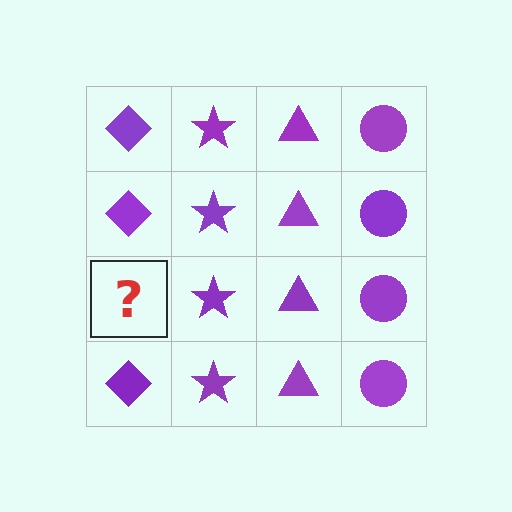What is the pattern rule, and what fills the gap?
The rule is that each column has a consistent shape. The gap should be filled with a purple diamond.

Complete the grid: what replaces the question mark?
The question mark should be replaced with a purple diamond.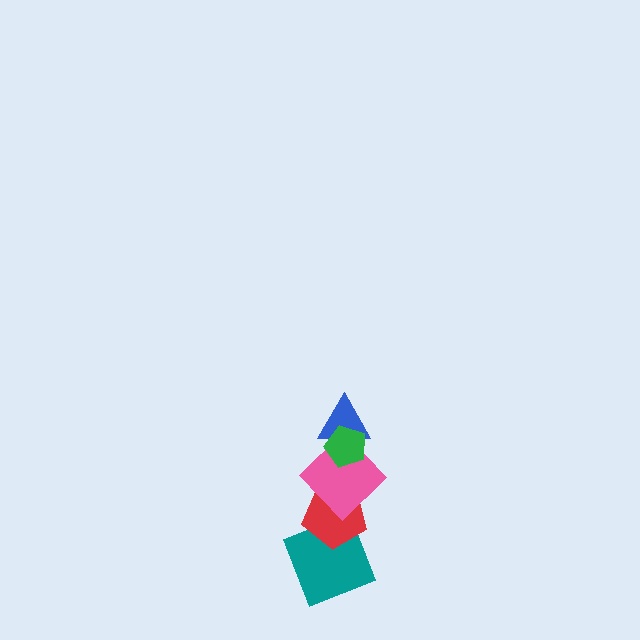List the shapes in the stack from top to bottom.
From top to bottom: the green pentagon, the blue triangle, the pink diamond, the red pentagon, the teal square.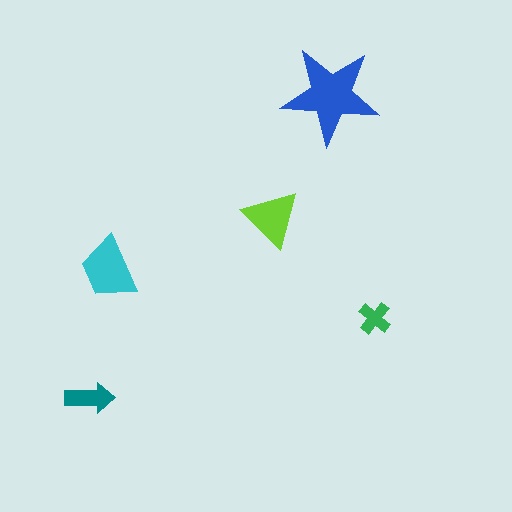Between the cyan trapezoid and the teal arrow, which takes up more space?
The cyan trapezoid.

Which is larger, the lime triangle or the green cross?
The lime triangle.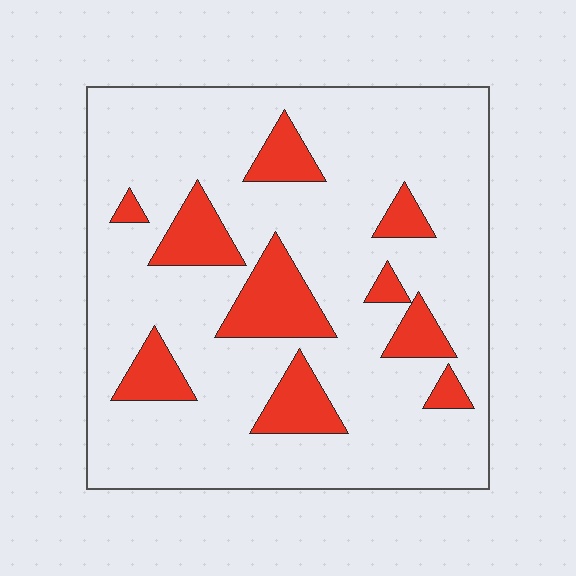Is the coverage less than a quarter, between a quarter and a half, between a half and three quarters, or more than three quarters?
Less than a quarter.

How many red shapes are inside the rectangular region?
10.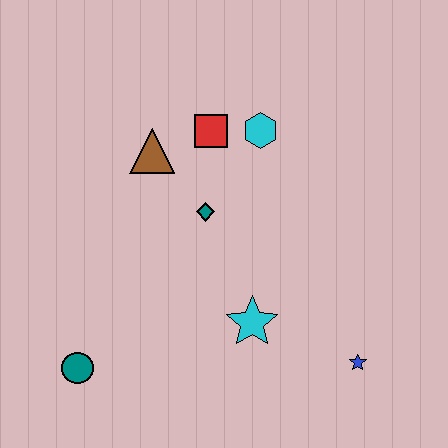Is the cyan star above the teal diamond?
No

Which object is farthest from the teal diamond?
The blue star is farthest from the teal diamond.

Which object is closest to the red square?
The cyan hexagon is closest to the red square.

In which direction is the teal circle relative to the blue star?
The teal circle is to the left of the blue star.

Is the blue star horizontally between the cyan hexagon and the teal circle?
No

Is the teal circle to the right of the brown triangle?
No